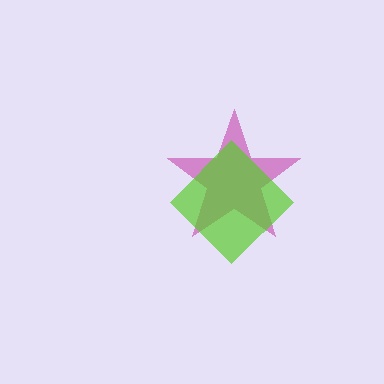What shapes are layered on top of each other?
The layered shapes are: a magenta star, a lime diamond.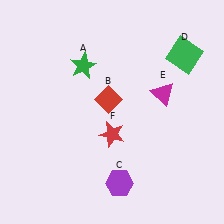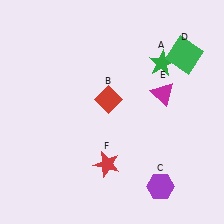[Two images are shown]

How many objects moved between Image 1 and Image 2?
3 objects moved between the two images.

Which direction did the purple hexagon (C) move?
The purple hexagon (C) moved right.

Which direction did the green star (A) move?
The green star (A) moved right.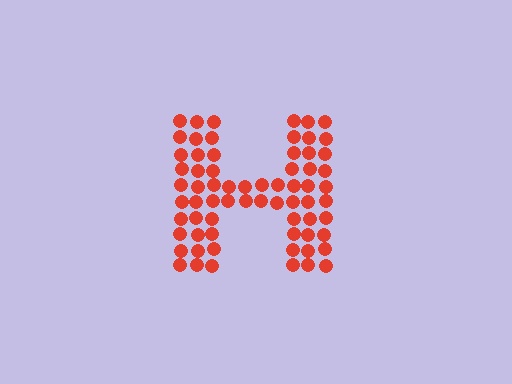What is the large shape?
The large shape is the letter H.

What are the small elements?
The small elements are circles.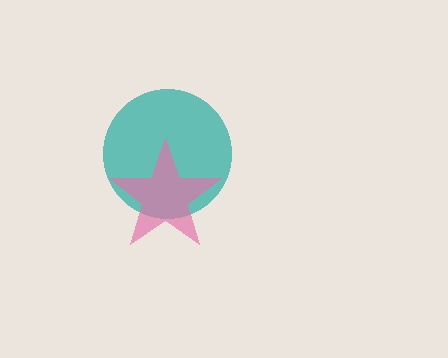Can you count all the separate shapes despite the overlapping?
Yes, there are 2 separate shapes.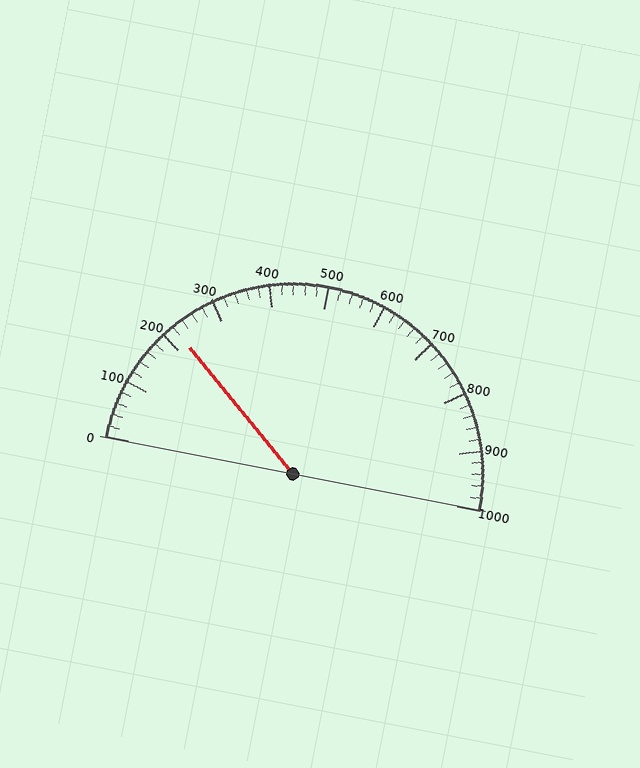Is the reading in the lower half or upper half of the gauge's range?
The reading is in the lower half of the range (0 to 1000).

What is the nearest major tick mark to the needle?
The nearest major tick mark is 200.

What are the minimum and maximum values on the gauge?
The gauge ranges from 0 to 1000.